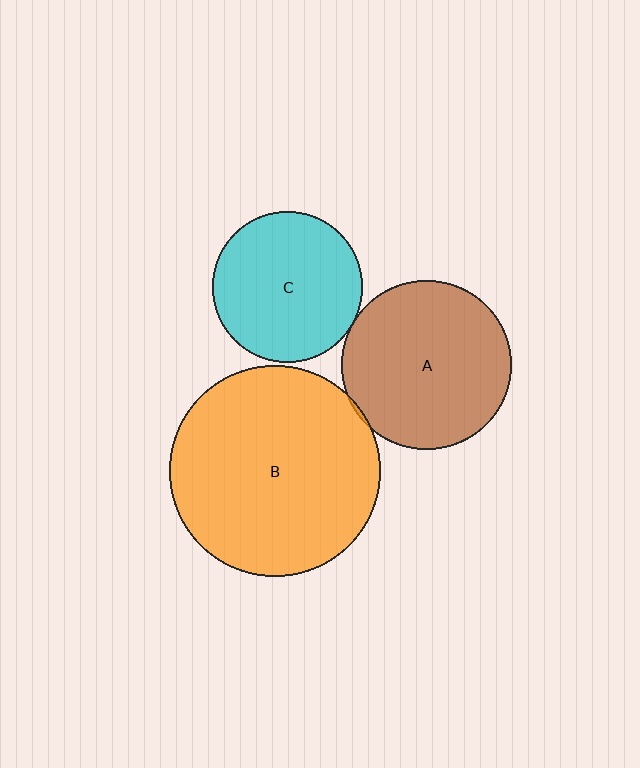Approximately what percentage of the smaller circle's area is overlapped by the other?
Approximately 5%.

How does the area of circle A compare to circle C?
Approximately 1.3 times.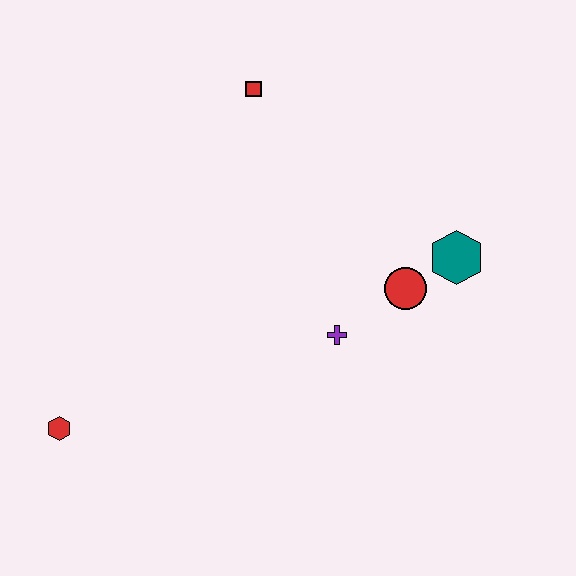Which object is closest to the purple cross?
The red circle is closest to the purple cross.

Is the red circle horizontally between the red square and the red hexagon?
No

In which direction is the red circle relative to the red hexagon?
The red circle is to the right of the red hexagon.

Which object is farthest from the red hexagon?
The teal hexagon is farthest from the red hexagon.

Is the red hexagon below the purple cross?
Yes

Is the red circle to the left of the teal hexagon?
Yes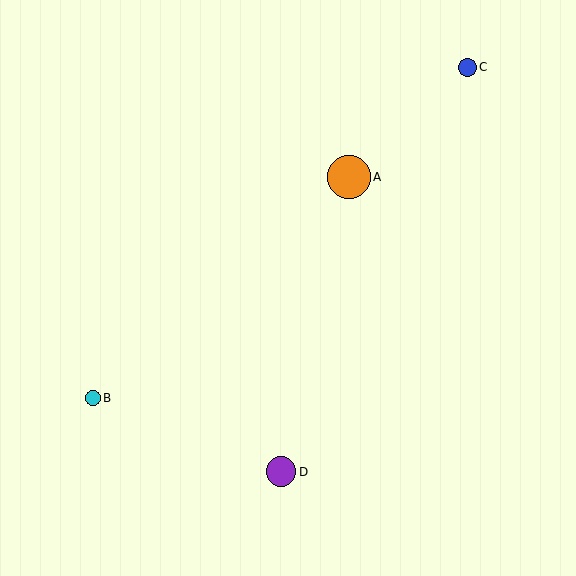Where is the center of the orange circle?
The center of the orange circle is at (349, 177).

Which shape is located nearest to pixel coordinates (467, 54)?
The blue circle (labeled C) at (467, 67) is nearest to that location.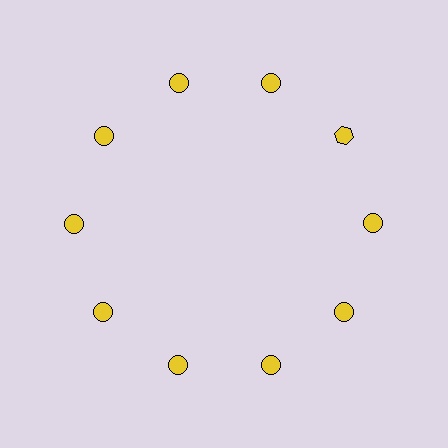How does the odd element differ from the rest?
It has a different shape: hexagon instead of circle.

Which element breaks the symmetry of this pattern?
The yellow hexagon at roughly the 2 o'clock position breaks the symmetry. All other shapes are yellow circles.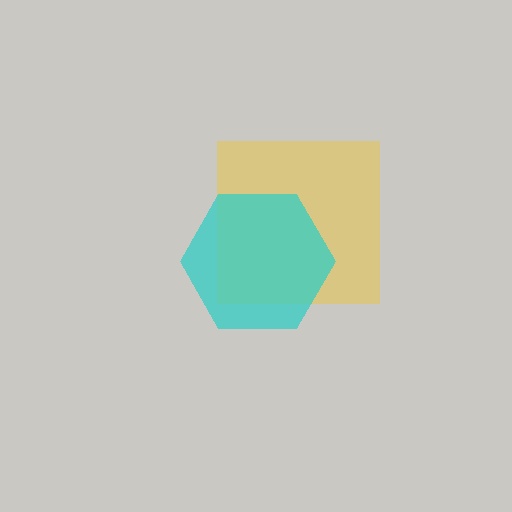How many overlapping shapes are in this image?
There are 2 overlapping shapes in the image.